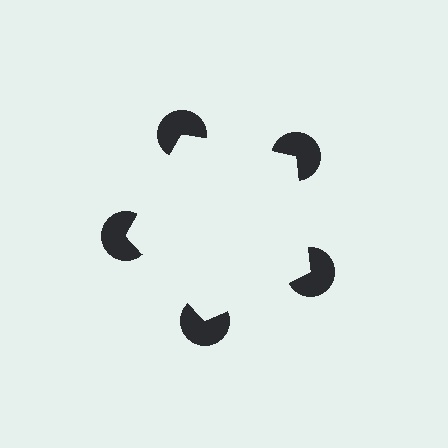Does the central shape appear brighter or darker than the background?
It typically appears slightly brighter than the background, even though no actual brightness change is drawn.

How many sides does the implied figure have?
5 sides.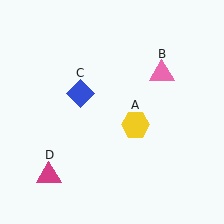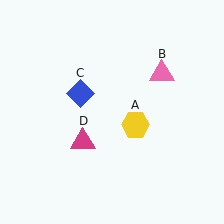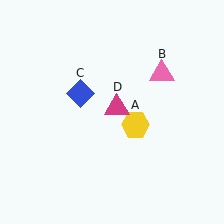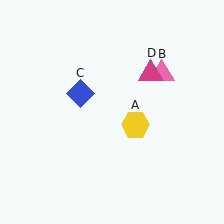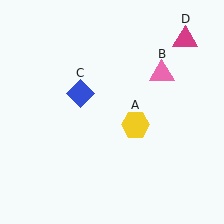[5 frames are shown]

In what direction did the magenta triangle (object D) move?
The magenta triangle (object D) moved up and to the right.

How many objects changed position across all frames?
1 object changed position: magenta triangle (object D).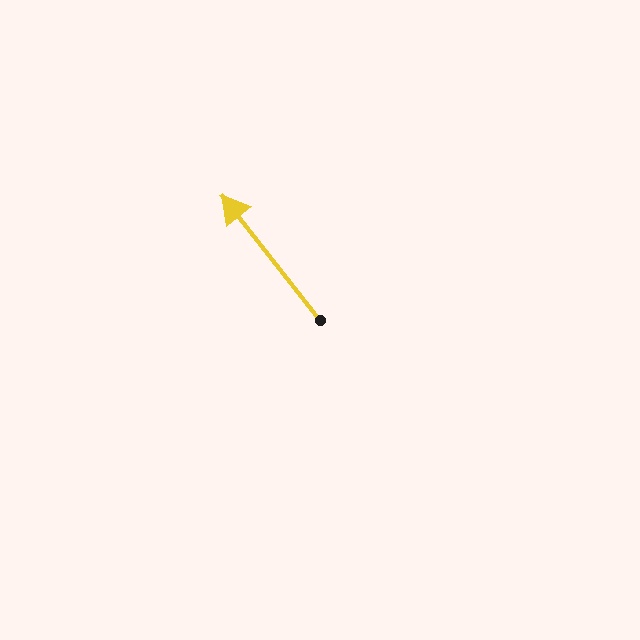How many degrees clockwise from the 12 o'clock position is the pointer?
Approximately 322 degrees.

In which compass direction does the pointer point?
Northwest.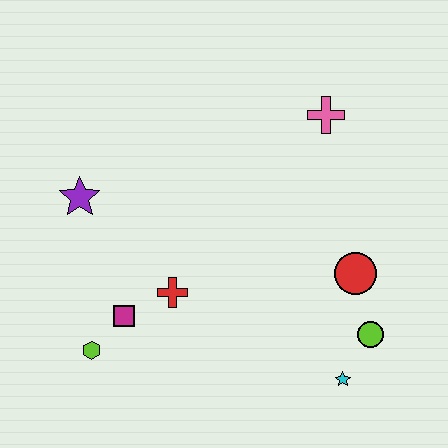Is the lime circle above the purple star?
No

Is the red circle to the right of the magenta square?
Yes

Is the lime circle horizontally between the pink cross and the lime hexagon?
No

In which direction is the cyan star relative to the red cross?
The cyan star is to the right of the red cross.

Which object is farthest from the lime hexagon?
The pink cross is farthest from the lime hexagon.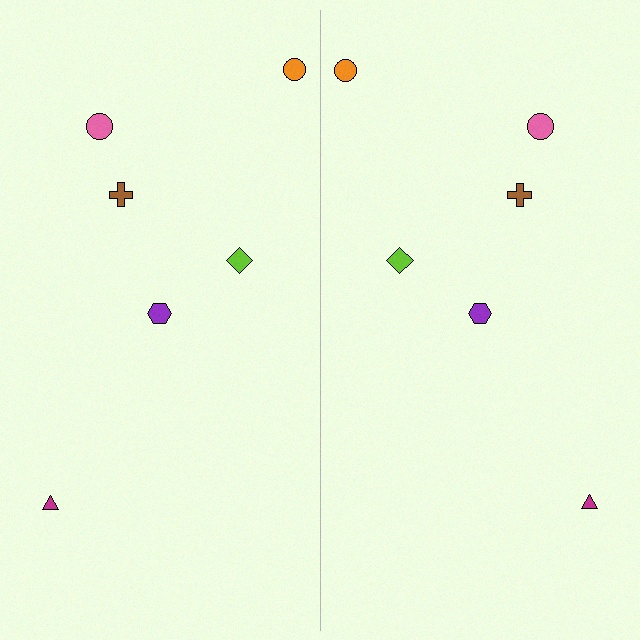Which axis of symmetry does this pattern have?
The pattern has a vertical axis of symmetry running through the center of the image.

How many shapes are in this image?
There are 12 shapes in this image.